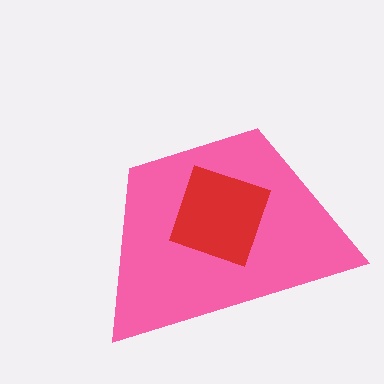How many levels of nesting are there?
2.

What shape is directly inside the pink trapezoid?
The red square.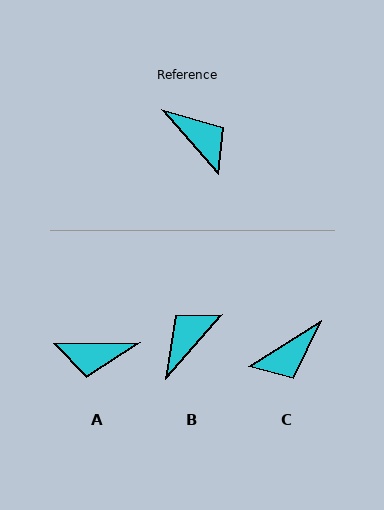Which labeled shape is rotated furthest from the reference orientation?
A, about 130 degrees away.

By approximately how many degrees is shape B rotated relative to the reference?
Approximately 97 degrees counter-clockwise.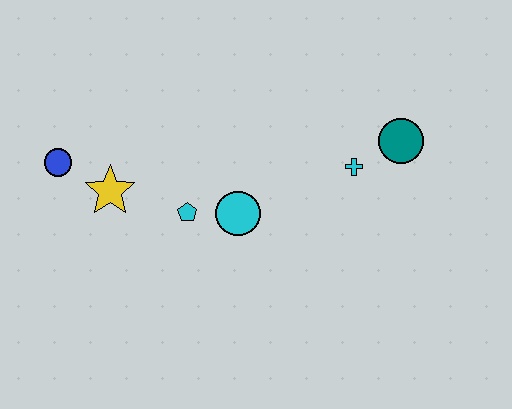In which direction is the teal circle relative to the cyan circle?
The teal circle is to the right of the cyan circle.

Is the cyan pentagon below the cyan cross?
Yes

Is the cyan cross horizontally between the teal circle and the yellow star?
Yes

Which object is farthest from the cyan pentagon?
The teal circle is farthest from the cyan pentagon.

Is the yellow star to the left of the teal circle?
Yes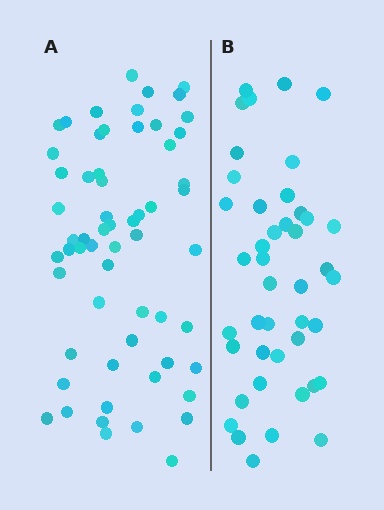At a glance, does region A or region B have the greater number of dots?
Region A (the left region) has more dots.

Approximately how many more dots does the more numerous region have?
Region A has approximately 15 more dots than region B.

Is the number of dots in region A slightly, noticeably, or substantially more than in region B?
Region A has noticeably more, but not dramatically so. The ratio is roughly 1.4 to 1.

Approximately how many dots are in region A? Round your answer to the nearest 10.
About 60 dots.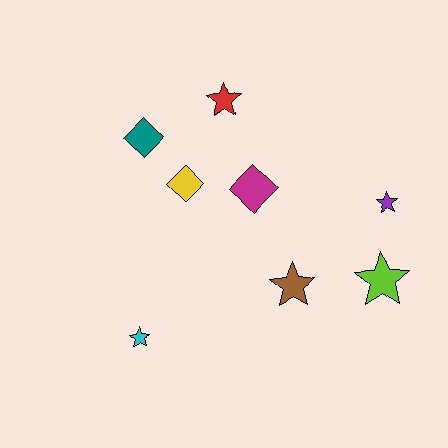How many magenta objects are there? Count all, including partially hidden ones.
There is 1 magenta object.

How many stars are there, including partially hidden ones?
There are 5 stars.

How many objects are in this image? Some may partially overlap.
There are 8 objects.